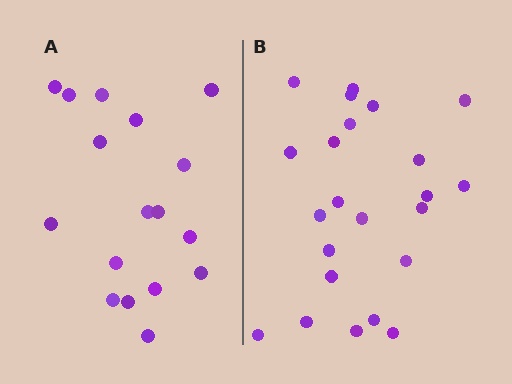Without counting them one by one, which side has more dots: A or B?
Region B (the right region) has more dots.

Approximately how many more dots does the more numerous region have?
Region B has about 6 more dots than region A.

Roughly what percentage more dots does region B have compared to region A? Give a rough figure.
About 35% more.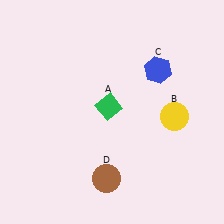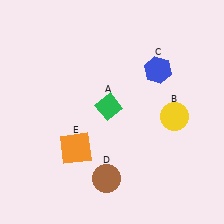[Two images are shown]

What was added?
An orange square (E) was added in Image 2.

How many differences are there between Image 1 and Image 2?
There is 1 difference between the two images.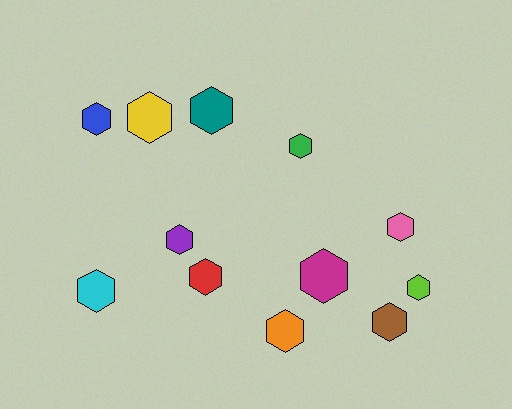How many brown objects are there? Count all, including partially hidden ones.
There is 1 brown object.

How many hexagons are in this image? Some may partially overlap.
There are 12 hexagons.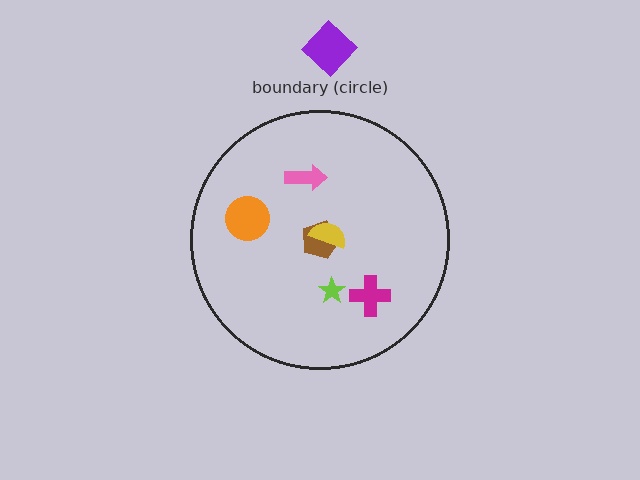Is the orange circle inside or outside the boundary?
Inside.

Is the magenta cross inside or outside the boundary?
Inside.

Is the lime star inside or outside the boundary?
Inside.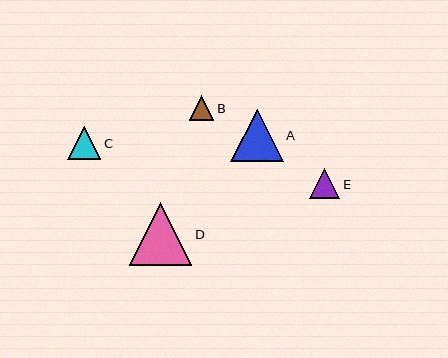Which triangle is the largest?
Triangle D is the largest with a size of approximately 63 pixels.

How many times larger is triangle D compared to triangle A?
Triangle D is approximately 1.2 times the size of triangle A.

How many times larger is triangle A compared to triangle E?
Triangle A is approximately 1.7 times the size of triangle E.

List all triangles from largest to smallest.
From largest to smallest: D, A, C, E, B.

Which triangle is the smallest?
Triangle B is the smallest with a size of approximately 25 pixels.